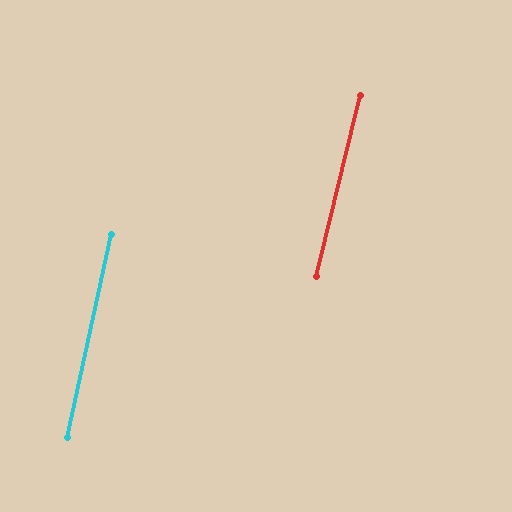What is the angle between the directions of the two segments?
Approximately 1 degree.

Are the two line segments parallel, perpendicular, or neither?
Parallel — their directions differ by only 1.5°.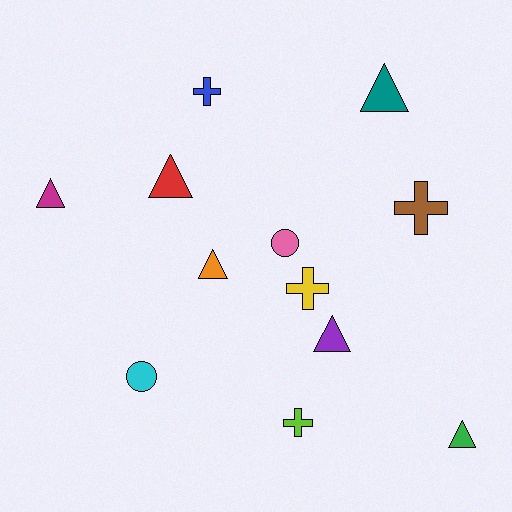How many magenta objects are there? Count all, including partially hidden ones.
There is 1 magenta object.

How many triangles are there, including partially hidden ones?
There are 6 triangles.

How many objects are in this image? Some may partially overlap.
There are 12 objects.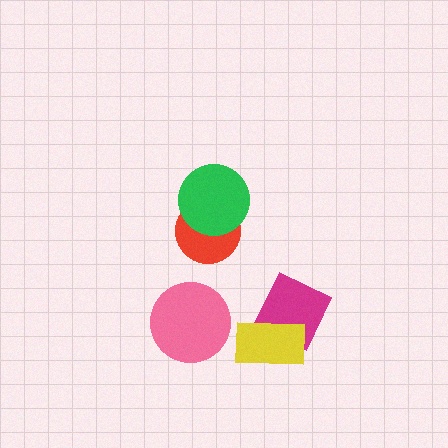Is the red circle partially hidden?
Yes, it is partially covered by another shape.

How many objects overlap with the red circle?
1 object overlaps with the red circle.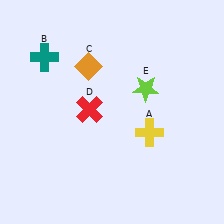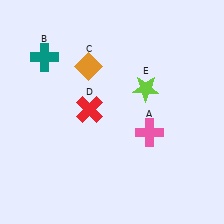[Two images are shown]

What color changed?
The cross (A) changed from yellow in Image 1 to pink in Image 2.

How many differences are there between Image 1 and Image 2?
There is 1 difference between the two images.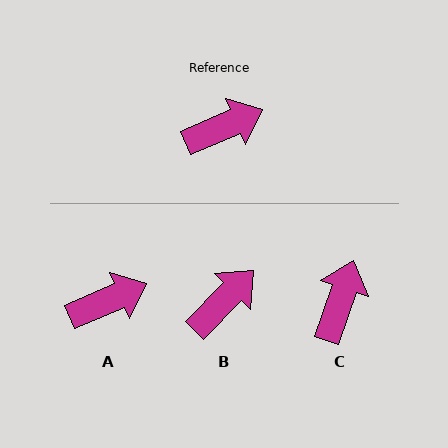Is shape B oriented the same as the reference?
No, it is off by about 22 degrees.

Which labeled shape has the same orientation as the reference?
A.